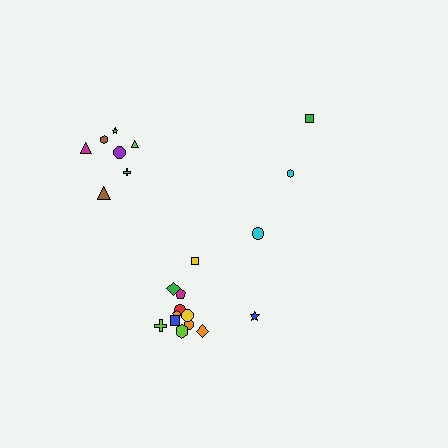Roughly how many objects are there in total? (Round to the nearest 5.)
Roughly 20 objects in total.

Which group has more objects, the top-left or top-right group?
The top-left group.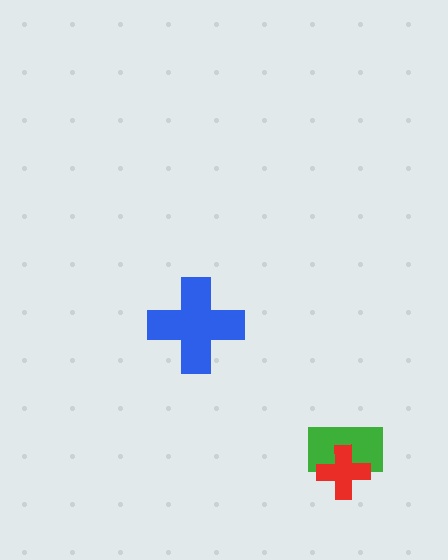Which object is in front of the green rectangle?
The red cross is in front of the green rectangle.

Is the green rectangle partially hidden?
Yes, it is partially covered by another shape.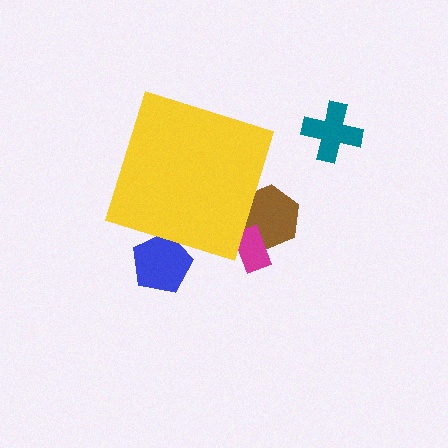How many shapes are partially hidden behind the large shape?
3 shapes are partially hidden.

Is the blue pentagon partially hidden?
Yes, the blue pentagon is partially hidden behind the yellow diamond.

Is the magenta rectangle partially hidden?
Yes, the magenta rectangle is partially hidden behind the yellow diamond.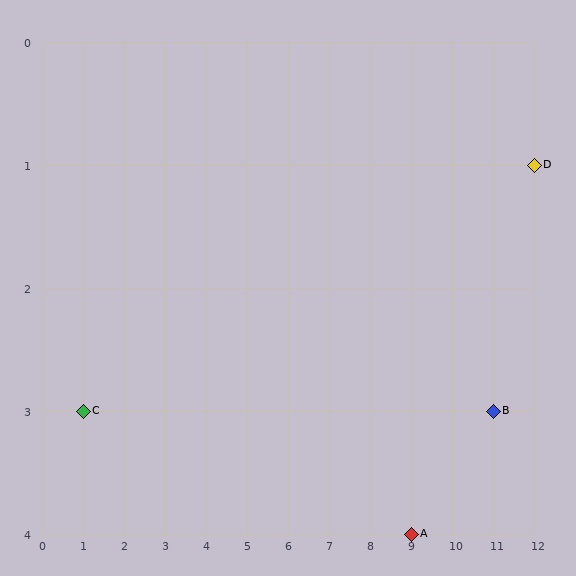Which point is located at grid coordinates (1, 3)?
Point C is at (1, 3).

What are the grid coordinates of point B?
Point B is at grid coordinates (11, 3).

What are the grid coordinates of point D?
Point D is at grid coordinates (12, 1).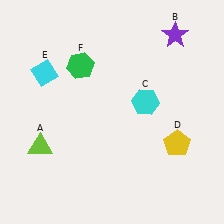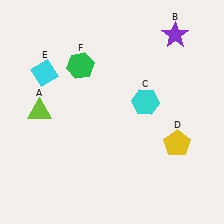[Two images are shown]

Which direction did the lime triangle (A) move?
The lime triangle (A) moved up.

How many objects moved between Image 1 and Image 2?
1 object moved between the two images.